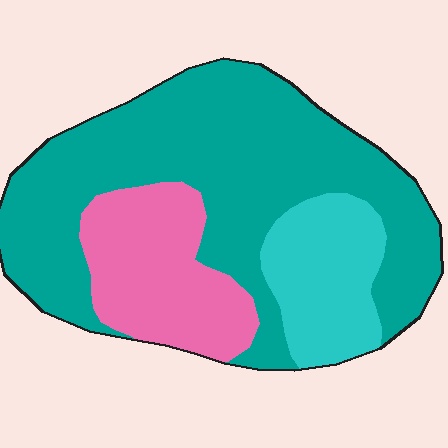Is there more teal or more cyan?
Teal.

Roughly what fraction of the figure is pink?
Pink takes up less than a quarter of the figure.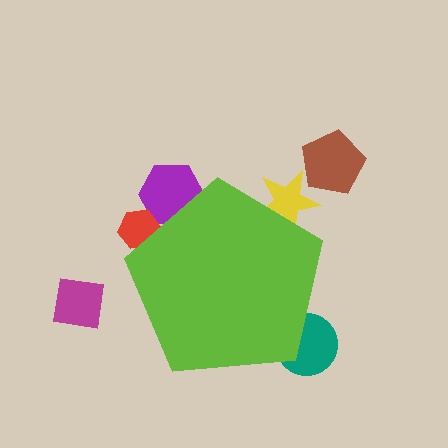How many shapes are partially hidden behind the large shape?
4 shapes are partially hidden.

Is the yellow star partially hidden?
Yes, the yellow star is partially hidden behind the lime pentagon.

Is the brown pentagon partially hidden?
No, the brown pentagon is fully visible.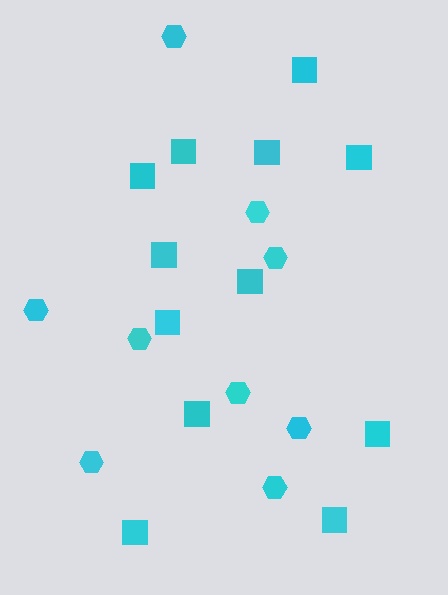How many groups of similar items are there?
There are 2 groups: one group of hexagons (9) and one group of squares (12).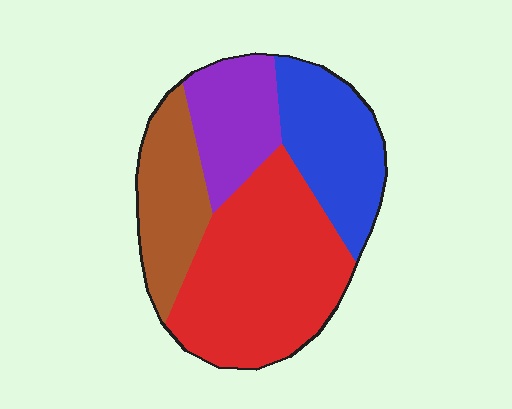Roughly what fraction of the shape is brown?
Brown covers around 20% of the shape.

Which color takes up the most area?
Red, at roughly 40%.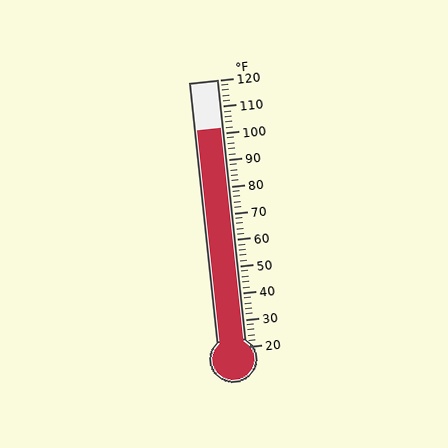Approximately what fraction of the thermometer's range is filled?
The thermometer is filled to approximately 80% of its range.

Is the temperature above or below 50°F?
The temperature is above 50°F.